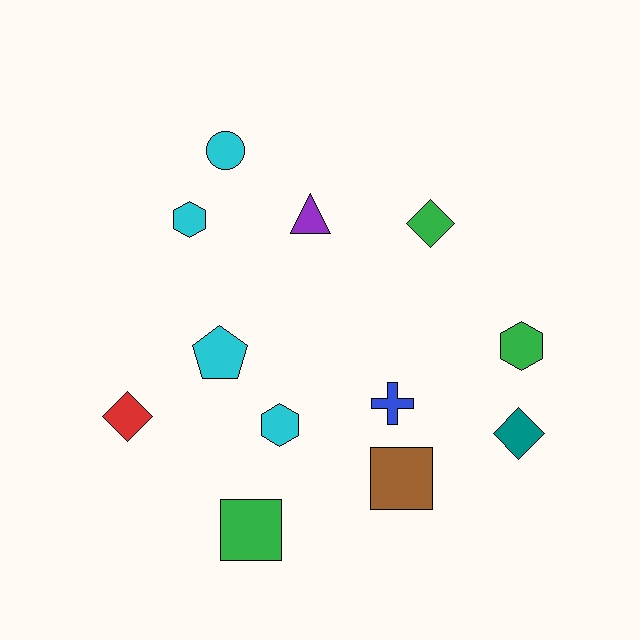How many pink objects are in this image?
There are no pink objects.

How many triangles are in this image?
There is 1 triangle.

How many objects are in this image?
There are 12 objects.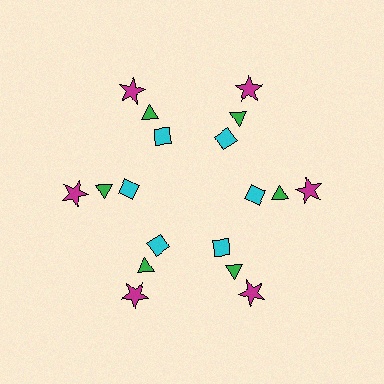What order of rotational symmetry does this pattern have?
This pattern has 6-fold rotational symmetry.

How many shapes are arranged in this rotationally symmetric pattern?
There are 18 shapes, arranged in 6 groups of 3.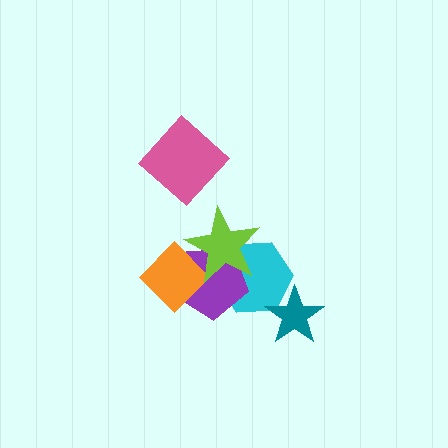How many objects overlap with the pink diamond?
0 objects overlap with the pink diamond.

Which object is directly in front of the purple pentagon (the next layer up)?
The orange diamond is directly in front of the purple pentagon.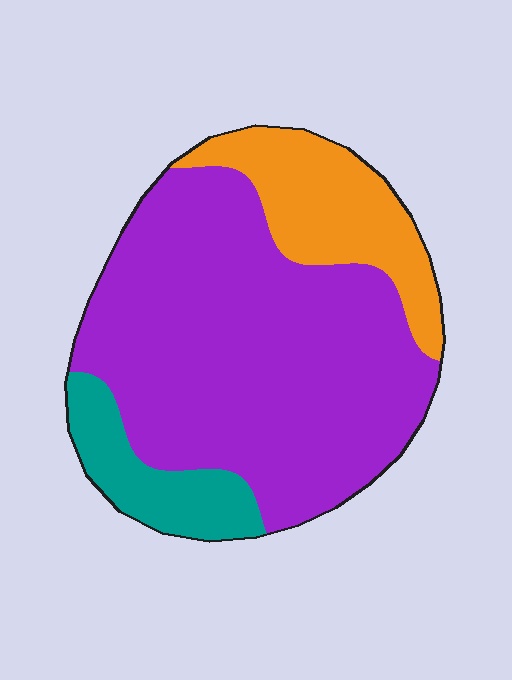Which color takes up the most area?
Purple, at roughly 70%.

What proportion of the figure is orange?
Orange takes up less than a quarter of the figure.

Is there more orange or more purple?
Purple.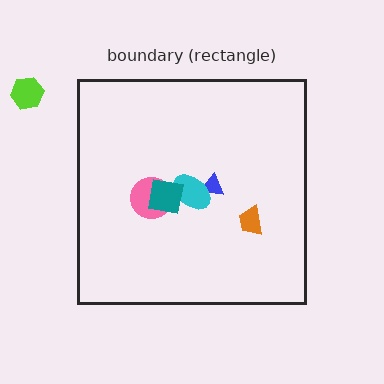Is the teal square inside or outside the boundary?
Inside.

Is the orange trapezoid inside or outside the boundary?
Inside.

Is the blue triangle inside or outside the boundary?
Inside.